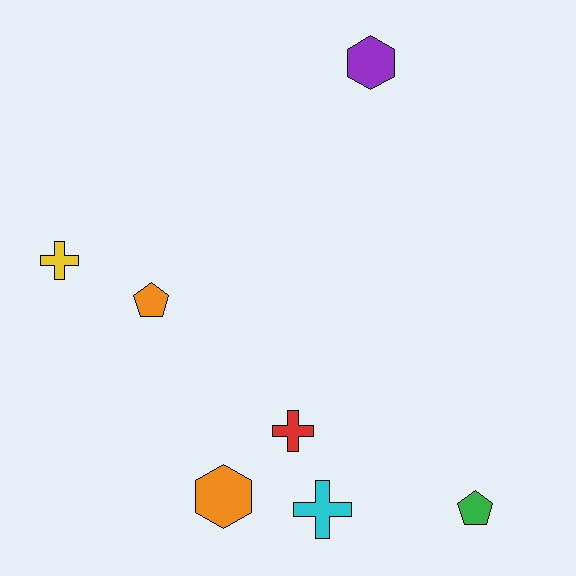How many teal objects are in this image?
There are no teal objects.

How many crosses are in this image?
There are 3 crosses.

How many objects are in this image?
There are 7 objects.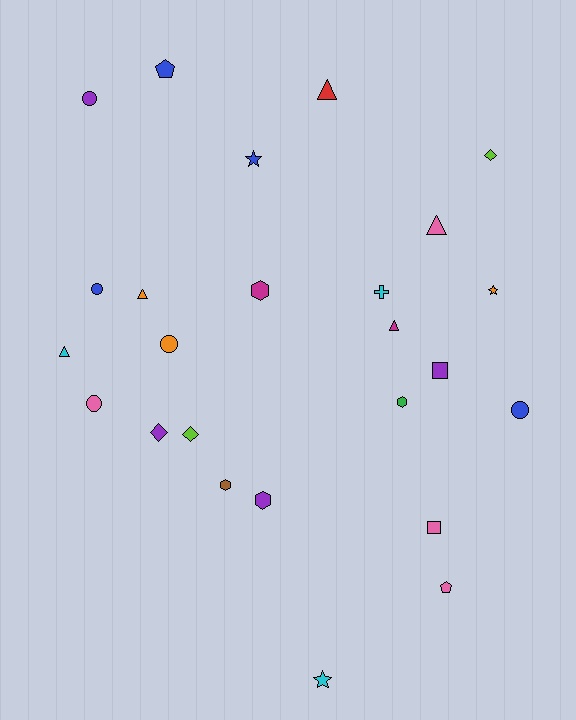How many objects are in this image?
There are 25 objects.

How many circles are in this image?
There are 5 circles.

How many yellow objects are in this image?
There are no yellow objects.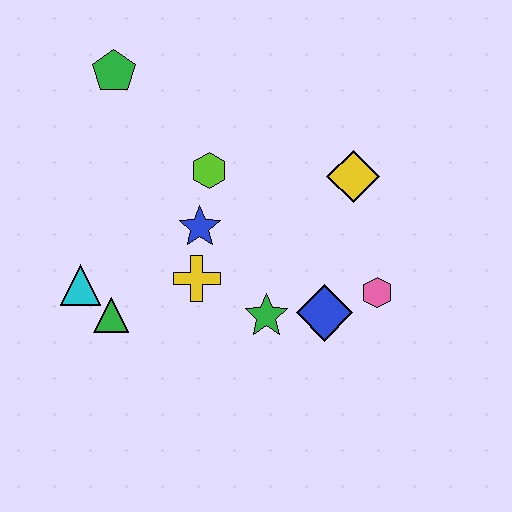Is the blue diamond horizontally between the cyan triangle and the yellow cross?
No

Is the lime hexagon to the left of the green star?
Yes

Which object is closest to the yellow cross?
The blue star is closest to the yellow cross.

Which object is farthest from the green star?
The green pentagon is farthest from the green star.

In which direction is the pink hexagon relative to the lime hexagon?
The pink hexagon is to the right of the lime hexagon.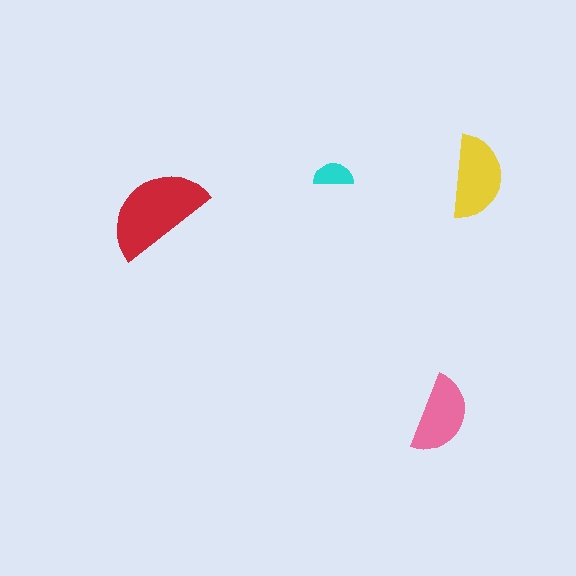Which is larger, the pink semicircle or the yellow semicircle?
The yellow one.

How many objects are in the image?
There are 4 objects in the image.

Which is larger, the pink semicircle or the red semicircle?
The red one.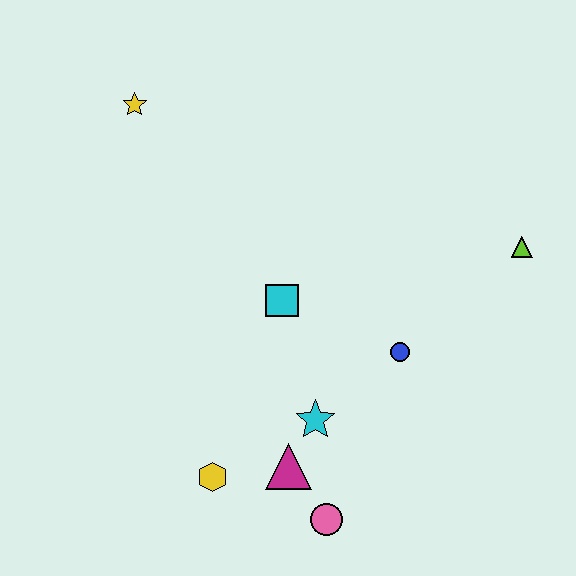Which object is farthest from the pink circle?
The yellow star is farthest from the pink circle.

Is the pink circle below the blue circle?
Yes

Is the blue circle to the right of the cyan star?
Yes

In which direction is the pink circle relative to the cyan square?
The pink circle is below the cyan square.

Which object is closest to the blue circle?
The cyan star is closest to the blue circle.